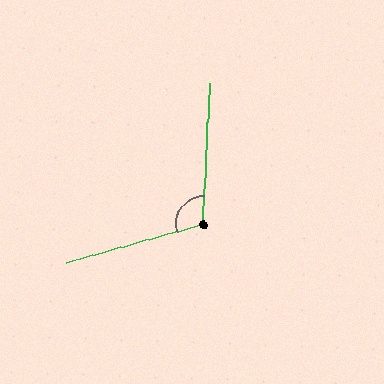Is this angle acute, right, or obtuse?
It is obtuse.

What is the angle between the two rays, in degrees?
Approximately 109 degrees.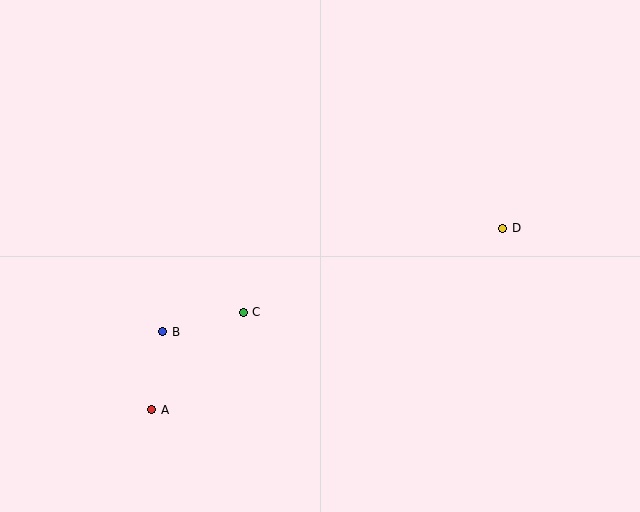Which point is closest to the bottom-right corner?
Point D is closest to the bottom-right corner.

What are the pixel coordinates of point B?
Point B is at (163, 332).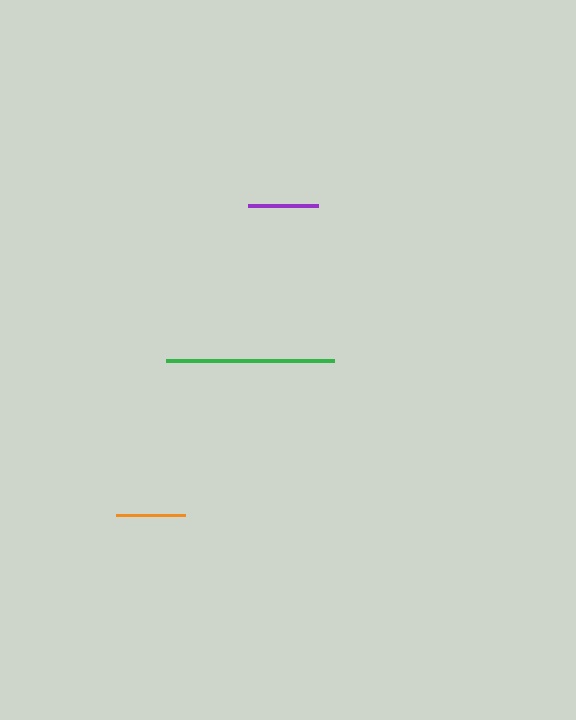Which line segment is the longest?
The green line is the longest at approximately 168 pixels.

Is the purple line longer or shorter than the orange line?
The purple line is longer than the orange line.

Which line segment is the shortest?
The orange line is the shortest at approximately 69 pixels.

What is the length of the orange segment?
The orange segment is approximately 69 pixels long.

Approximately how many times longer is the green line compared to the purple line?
The green line is approximately 2.4 times the length of the purple line.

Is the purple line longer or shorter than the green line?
The green line is longer than the purple line.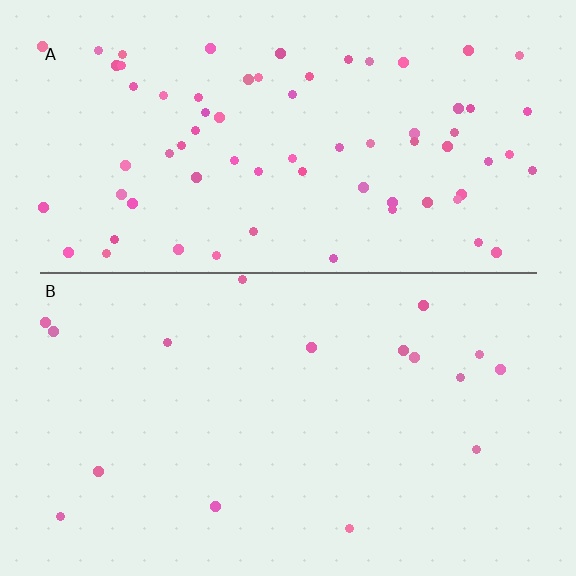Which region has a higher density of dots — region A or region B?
A (the top).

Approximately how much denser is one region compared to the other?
Approximately 4.3× — region A over region B.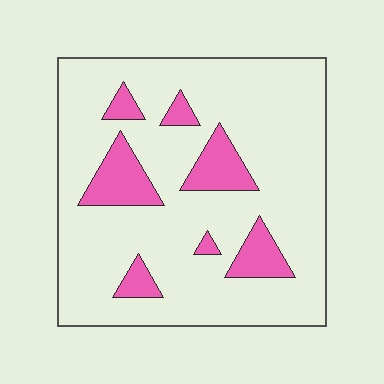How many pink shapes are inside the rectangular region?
7.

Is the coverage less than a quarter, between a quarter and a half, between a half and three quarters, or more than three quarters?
Less than a quarter.